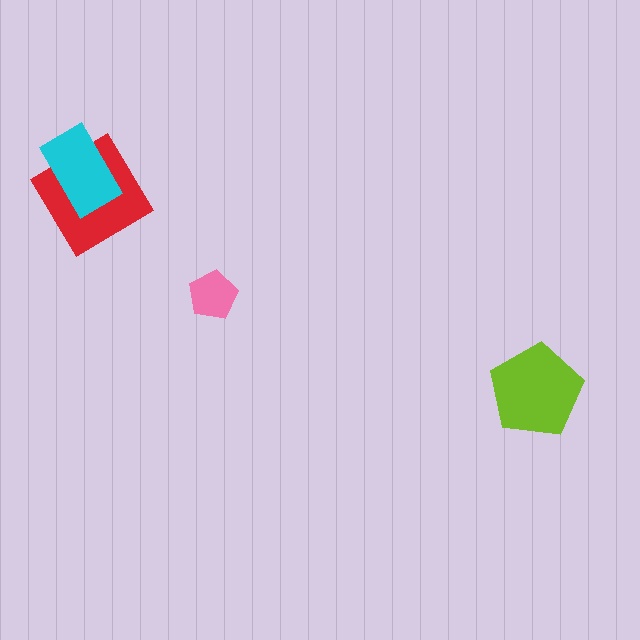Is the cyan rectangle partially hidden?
No, no other shape covers it.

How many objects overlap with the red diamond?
1 object overlaps with the red diamond.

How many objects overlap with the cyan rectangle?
1 object overlaps with the cyan rectangle.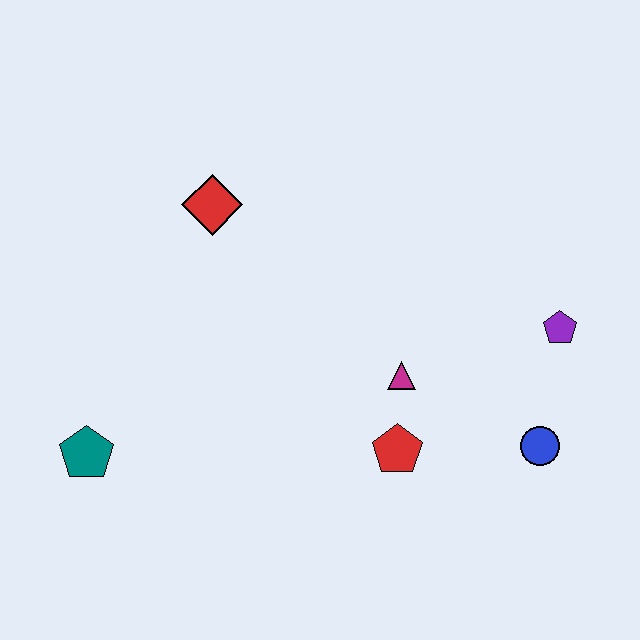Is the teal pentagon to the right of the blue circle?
No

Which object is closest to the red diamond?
The magenta triangle is closest to the red diamond.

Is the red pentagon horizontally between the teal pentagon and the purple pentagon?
Yes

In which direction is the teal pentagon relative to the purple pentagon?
The teal pentagon is to the left of the purple pentagon.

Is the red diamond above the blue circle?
Yes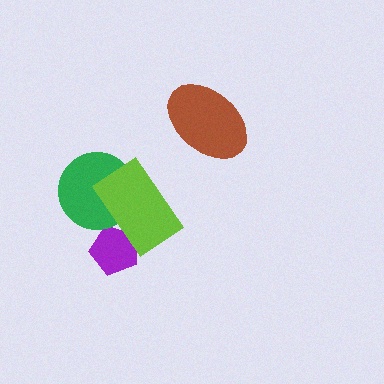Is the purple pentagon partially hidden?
Yes, it is partially covered by another shape.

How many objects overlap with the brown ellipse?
0 objects overlap with the brown ellipse.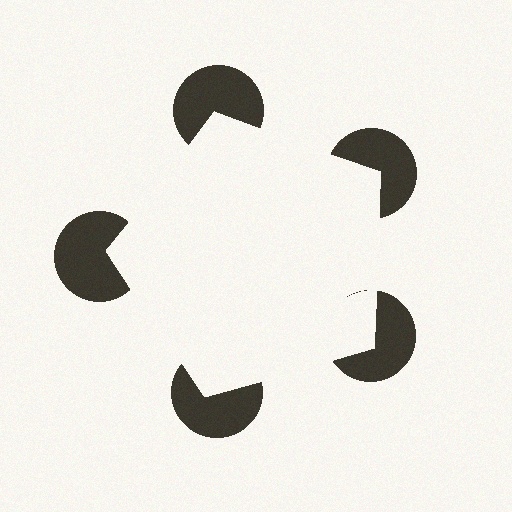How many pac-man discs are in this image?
There are 5 — one at each vertex of the illusory pentagon.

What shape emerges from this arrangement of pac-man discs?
An illusory pentagon — its edges are inferred from the aligned wedge cuts in the pac-man discs, not physically drawn.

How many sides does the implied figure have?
5 sides.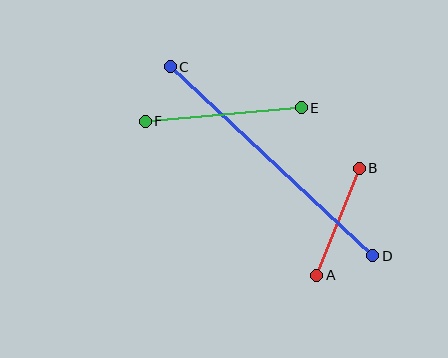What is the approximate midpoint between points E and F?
The midpoint is at approximately (223, 114) pixels.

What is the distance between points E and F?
The distance is approximately 157 pixels.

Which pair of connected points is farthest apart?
Points C and D are farthest apart.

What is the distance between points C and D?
The distance is approximately 277 pixels.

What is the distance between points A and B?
The distance is approximately 115 pixels.